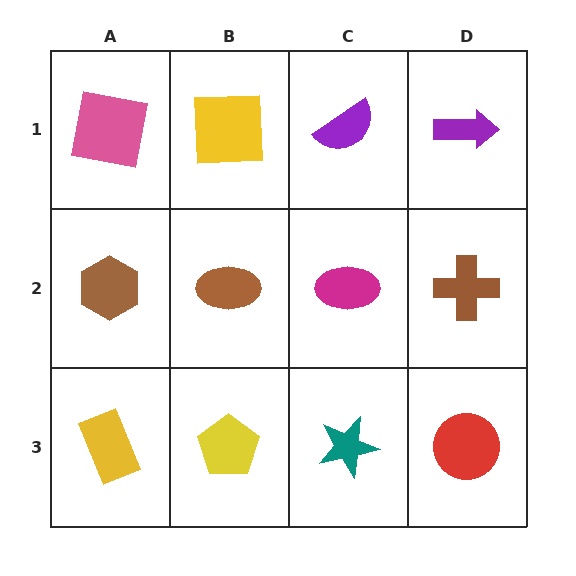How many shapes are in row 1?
4 shapes.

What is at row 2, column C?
A magenta ellipse.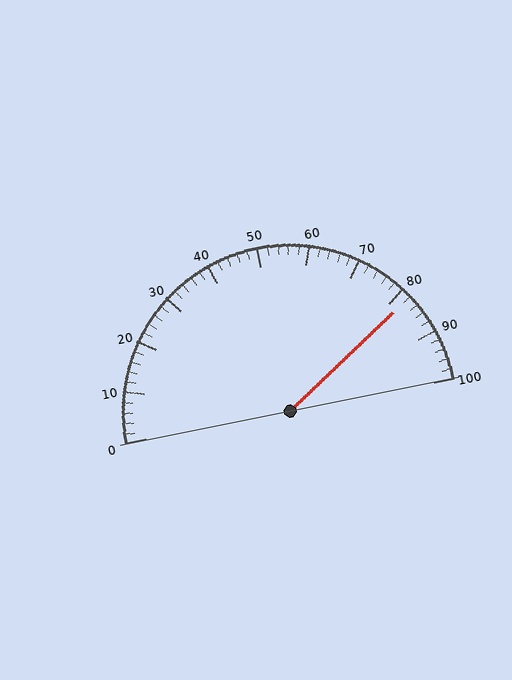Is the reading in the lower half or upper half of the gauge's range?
The reading is in the upper half of the range (0 to 100).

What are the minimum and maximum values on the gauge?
The gauge ranges from 0 to 100.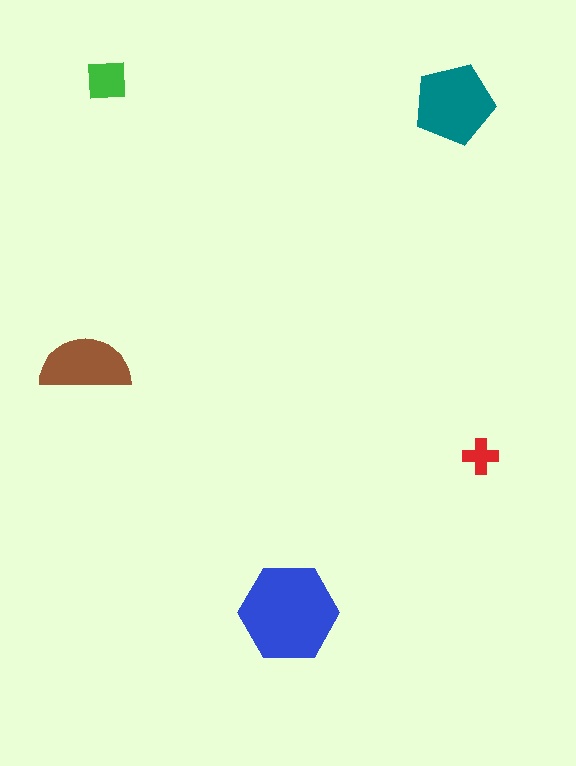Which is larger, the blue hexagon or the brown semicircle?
The blue hexagon.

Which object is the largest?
The blue hexagon.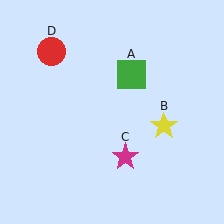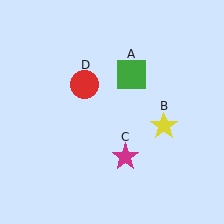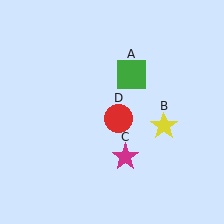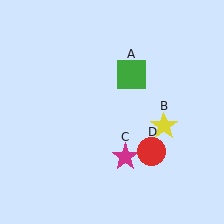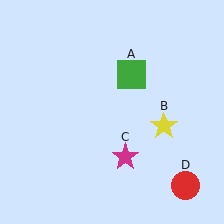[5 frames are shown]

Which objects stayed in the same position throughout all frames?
Green square (object A) and yellow star (object B) and magenta star (object C) remained stationary.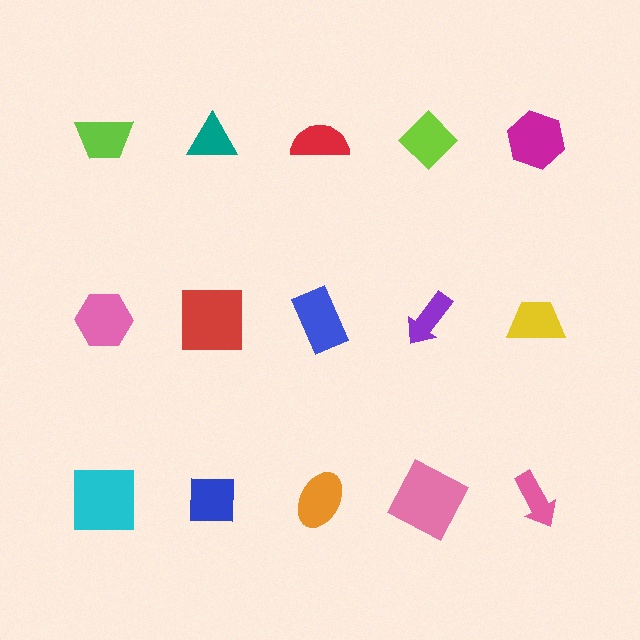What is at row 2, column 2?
A red square.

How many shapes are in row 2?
5 shapes.